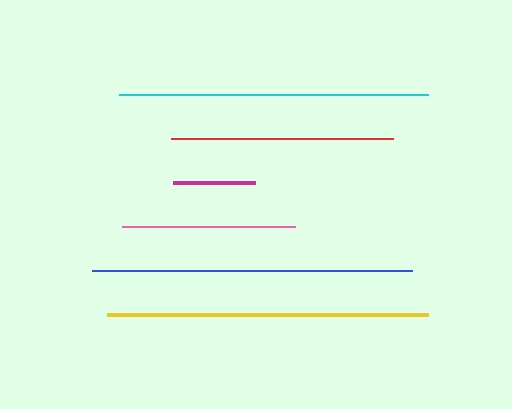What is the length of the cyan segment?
The cyan segment is approximately 309 pixels long.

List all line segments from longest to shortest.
From longest to shortest: yellow, blue, cyan, red, pink, magenta.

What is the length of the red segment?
The red segment is approximately 222 pixels long.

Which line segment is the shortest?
The magenta line is the shortest at approximately 82 pixels.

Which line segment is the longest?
The yellow line is the longest at approximately 321 pixels.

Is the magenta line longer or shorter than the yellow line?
The yellow line is longer than the magenta line.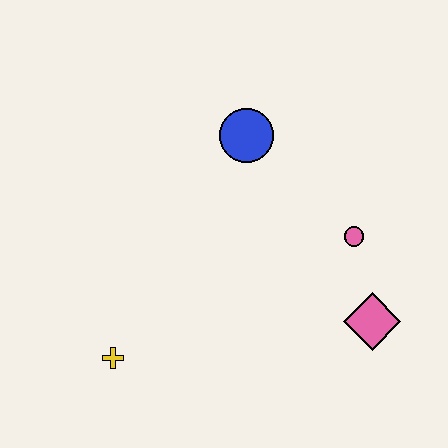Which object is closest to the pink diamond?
The pink circle is closest to the pink diamond.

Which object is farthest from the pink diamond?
The yellow cross is farthest from the pink diamond.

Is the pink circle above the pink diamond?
Yes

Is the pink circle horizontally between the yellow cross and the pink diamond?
Yes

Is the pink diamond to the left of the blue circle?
No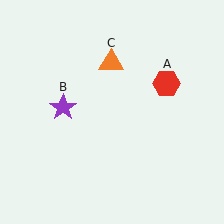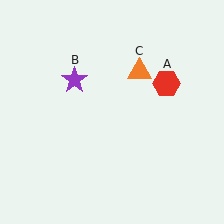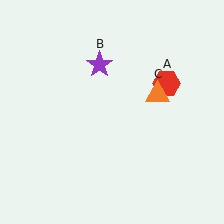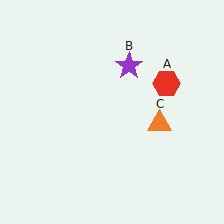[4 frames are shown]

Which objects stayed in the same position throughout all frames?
Red hexagon (object A) remained stationary.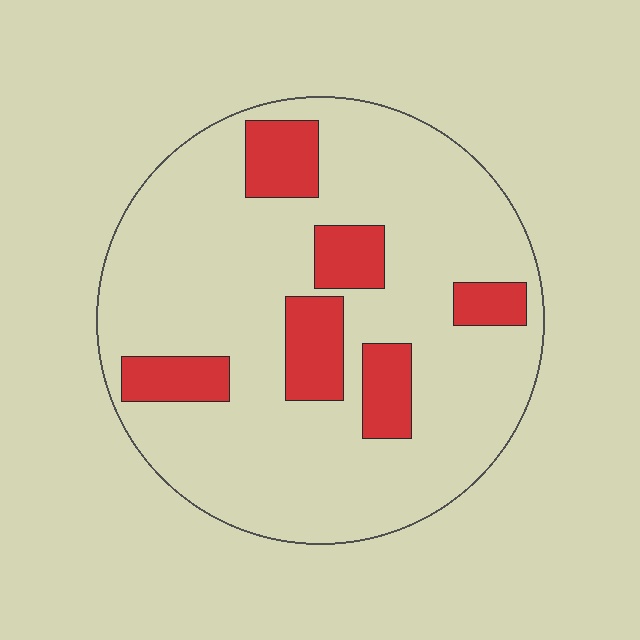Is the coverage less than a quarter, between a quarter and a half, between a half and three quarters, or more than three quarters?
Less than a quarter.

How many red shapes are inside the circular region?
6.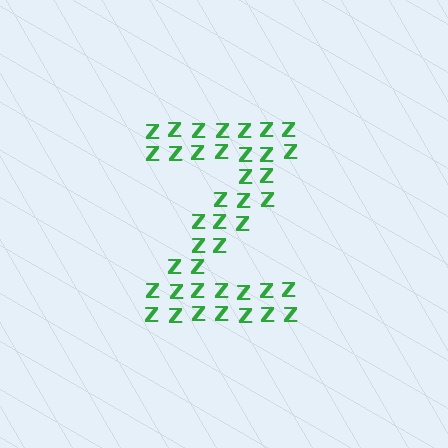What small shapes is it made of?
It is made of small letter Z's.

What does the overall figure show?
The overall figure shows the letter Z.